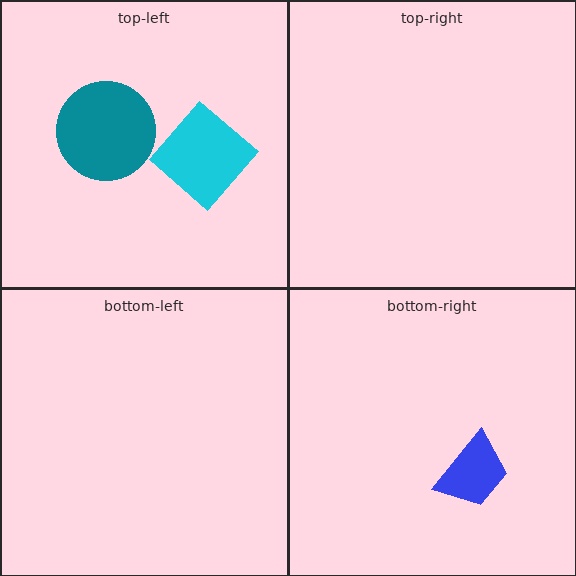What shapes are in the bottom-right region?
The blue trapezoid.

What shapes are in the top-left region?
The cyan diamond, the teal circle.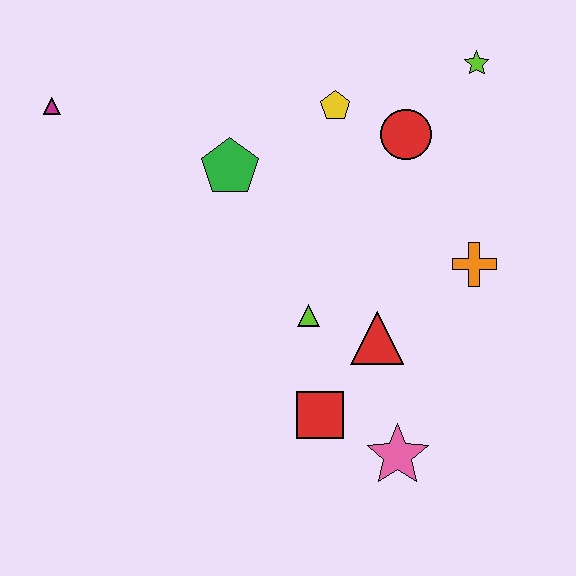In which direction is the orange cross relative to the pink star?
The orange cross is above the pink star.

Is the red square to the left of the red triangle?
Yes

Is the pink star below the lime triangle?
Yes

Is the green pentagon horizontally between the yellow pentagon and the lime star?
No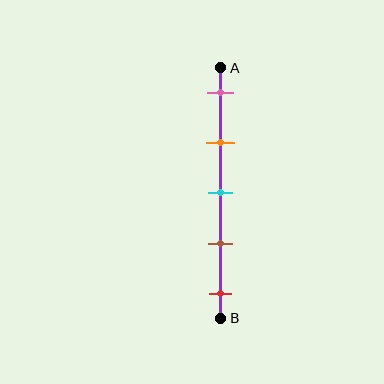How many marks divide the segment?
There are 5 marks dividing the segment.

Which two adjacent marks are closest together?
The cyan and brown marks are the closest adjacent pair.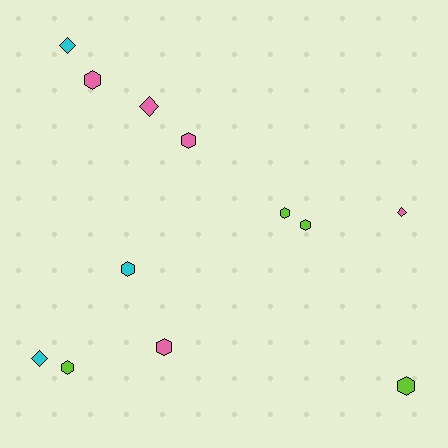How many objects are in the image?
There are 12 objects.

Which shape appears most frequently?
Hexagon, with 8 objects.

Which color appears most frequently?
Pink, with 5 objects.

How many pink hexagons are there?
There are 3 pink hexagons.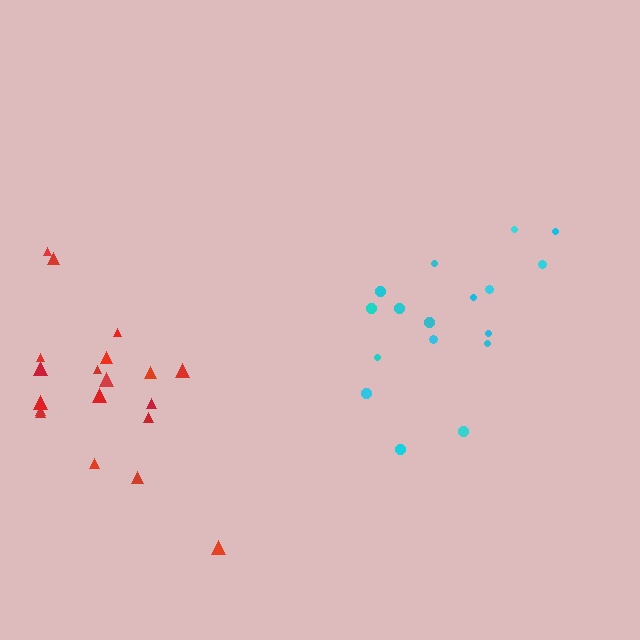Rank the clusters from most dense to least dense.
red, cyan.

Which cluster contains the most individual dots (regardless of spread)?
Red (19).